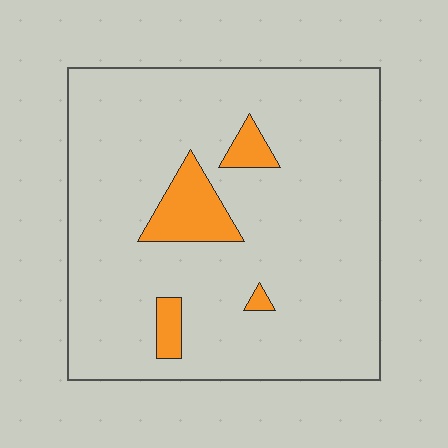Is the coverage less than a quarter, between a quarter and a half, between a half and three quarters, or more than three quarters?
Less than a quarter.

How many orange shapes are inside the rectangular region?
4.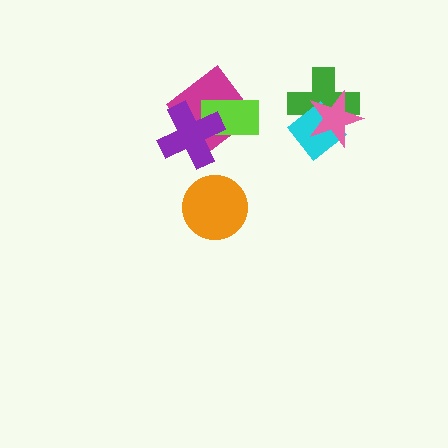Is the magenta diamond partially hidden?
Yes, it is partially covered by another shape.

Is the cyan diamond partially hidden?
Yes, it is partially covered by another shape.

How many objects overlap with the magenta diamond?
2 objects overlap with the magenta diamond.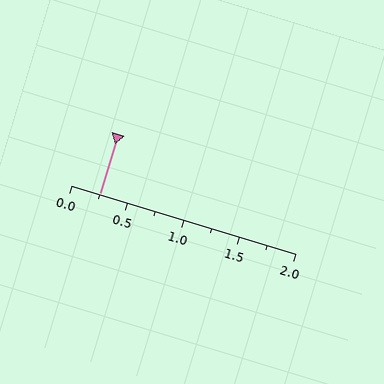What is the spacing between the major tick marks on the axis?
The major ticks are spaced 0.5 apart.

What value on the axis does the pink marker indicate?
The marker indicates approximately 0.25.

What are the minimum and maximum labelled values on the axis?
The axis runs from 0.0 to 2.0.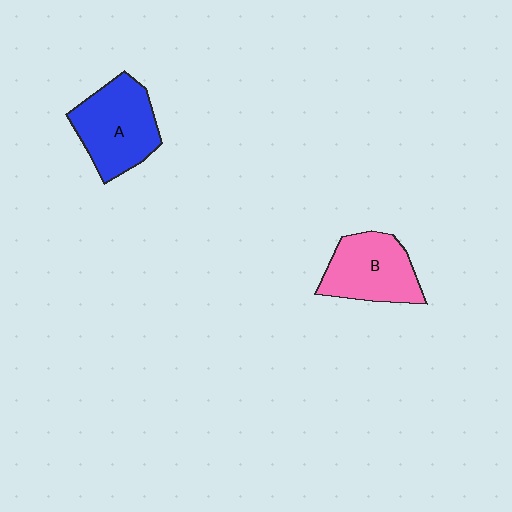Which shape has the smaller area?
Shape B (pink).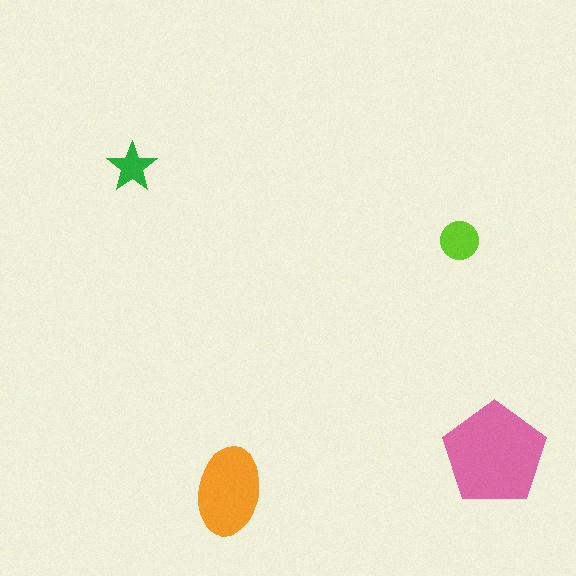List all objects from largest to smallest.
The pink pentagon, the orange ellipse, the lime circle, the green star.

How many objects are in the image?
There are 4 objects in the image.